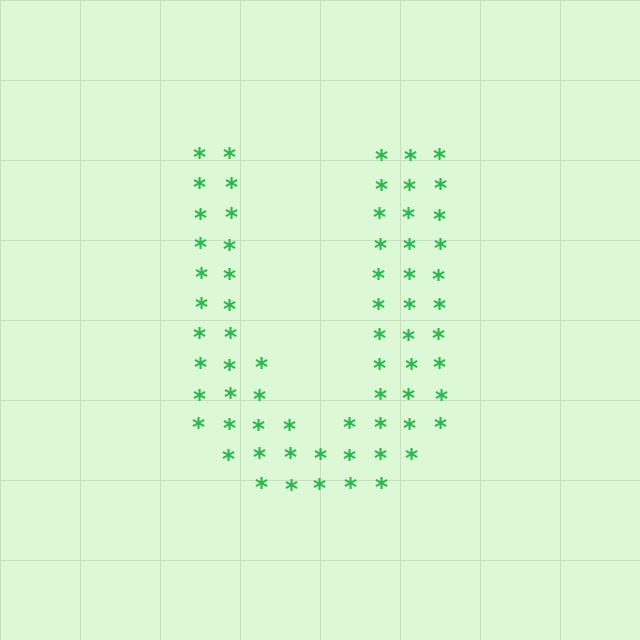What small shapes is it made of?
It is made of small asterisks.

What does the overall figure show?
The overall figure shows the letter U.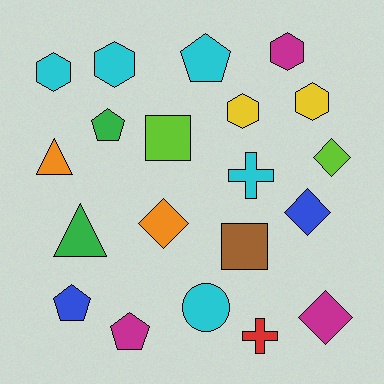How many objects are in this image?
There are 20 objects.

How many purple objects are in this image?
There are no purple objects.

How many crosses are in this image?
There are 2 crosses.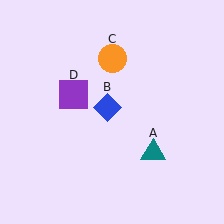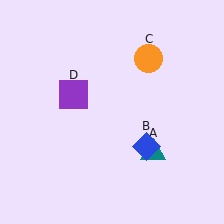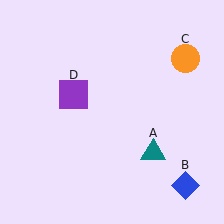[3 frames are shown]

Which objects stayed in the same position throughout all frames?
Teal triangle (object A) and purple square (object D) remained stationary.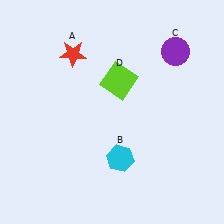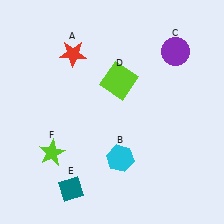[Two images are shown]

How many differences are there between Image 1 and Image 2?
There are 2 differences between the two images.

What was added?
A teal diamond (E), a lime star (F) were added in Image 2.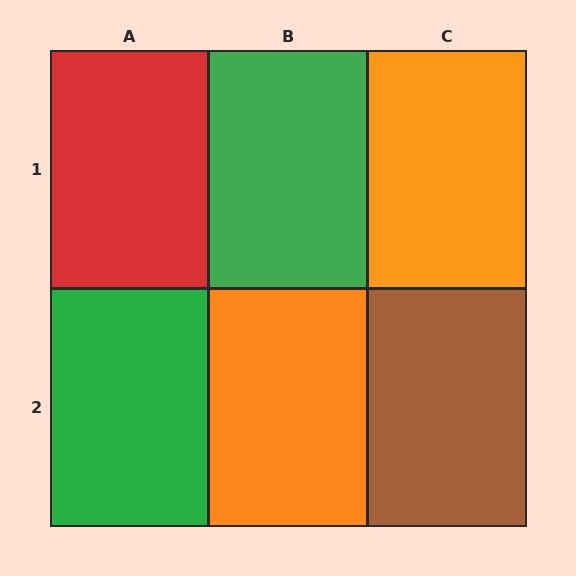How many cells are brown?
1 cell is brown.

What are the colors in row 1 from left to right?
Red, green, orange.